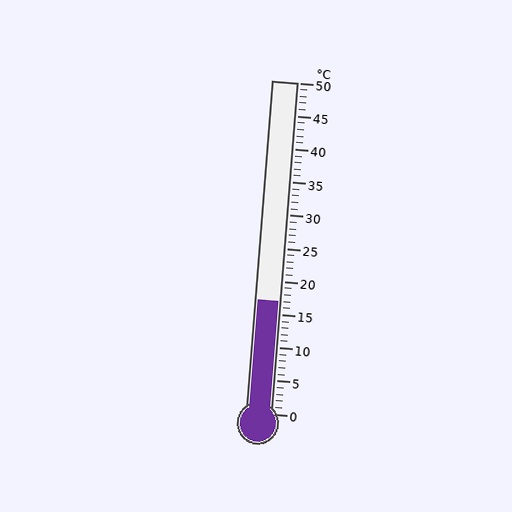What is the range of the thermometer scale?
The thermometer scale ranges from 0°C to 50°C.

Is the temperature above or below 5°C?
The temperature is above 5°C.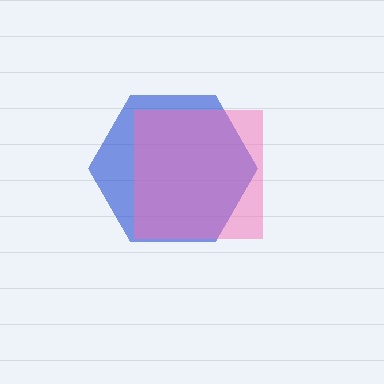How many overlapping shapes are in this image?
There are 2 overlapping shapes in the image.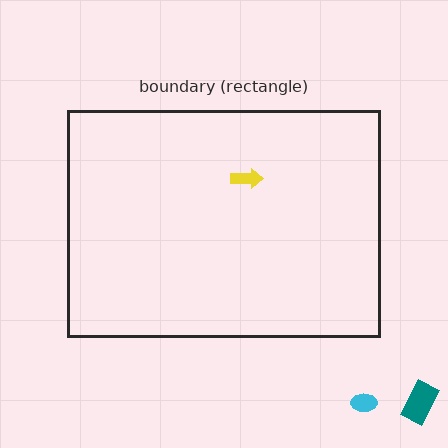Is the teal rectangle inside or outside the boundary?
Outside.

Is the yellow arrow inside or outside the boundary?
Inside.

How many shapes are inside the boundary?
1 inside, 2 outside.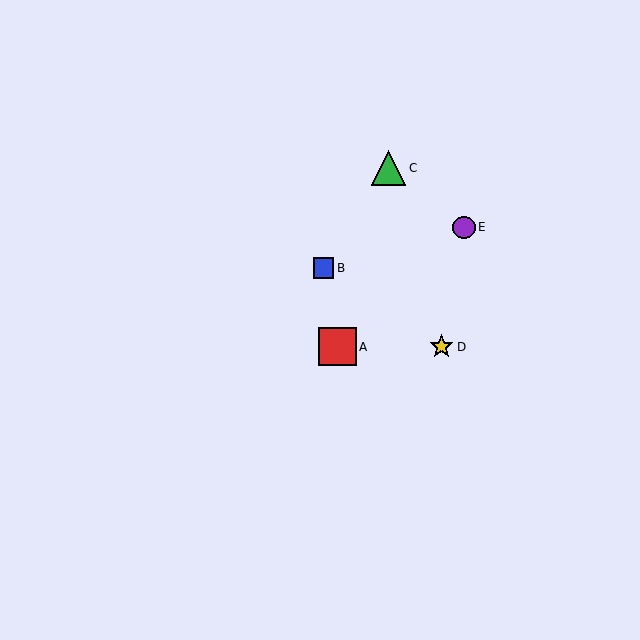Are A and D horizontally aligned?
Yes, both are at y≈347.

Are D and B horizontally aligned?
No, D is at y≈347 and B is at y≈268.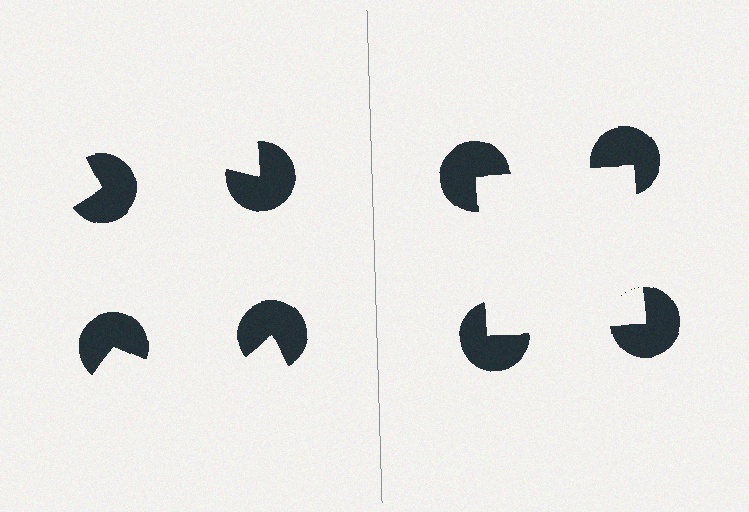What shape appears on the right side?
An illusory square.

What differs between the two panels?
The pac-man discs are positioned identically on both sides; only the wedge orientations differ. On the right they align to a square; on the left they are misaligned.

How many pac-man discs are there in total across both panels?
8 — 4 on each side.